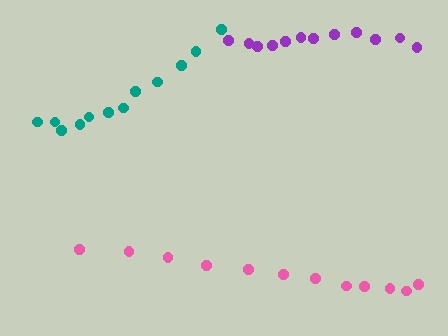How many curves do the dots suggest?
There are 3 distinct paths.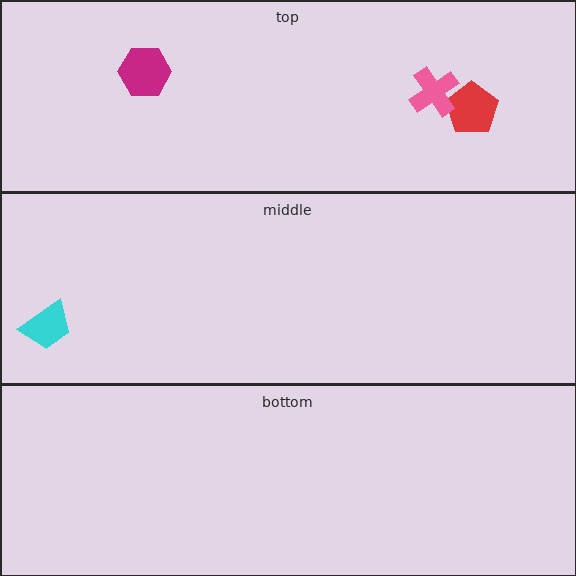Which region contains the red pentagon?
The top region.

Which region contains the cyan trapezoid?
The middle region.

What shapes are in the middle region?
The cyan trapezoid.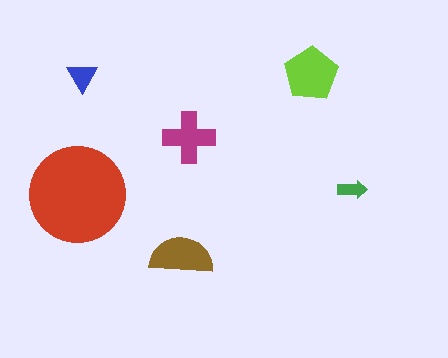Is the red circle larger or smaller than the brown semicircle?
Larger.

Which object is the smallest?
The green arrow.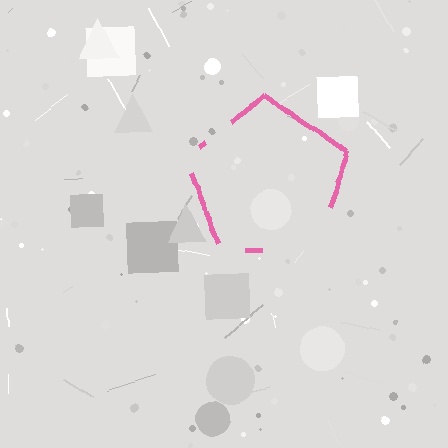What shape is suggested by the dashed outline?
The dashed outline suggests a pentagon.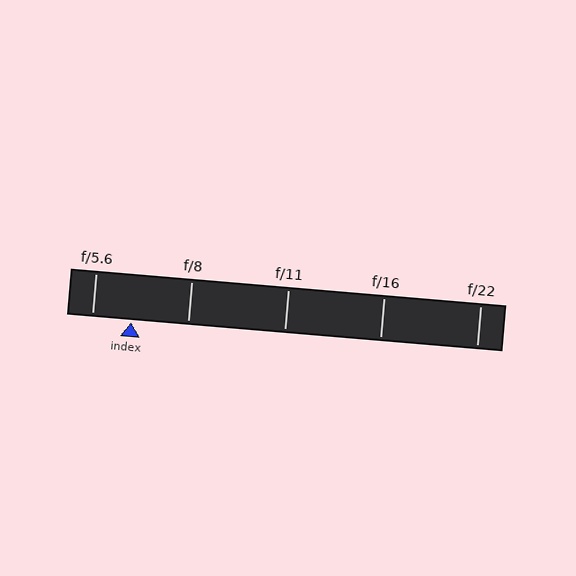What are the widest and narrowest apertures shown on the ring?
The widest aperture shown is f/5.6 and the narrowest is f/22.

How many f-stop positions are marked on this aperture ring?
There are 5 f-stop positions marked.